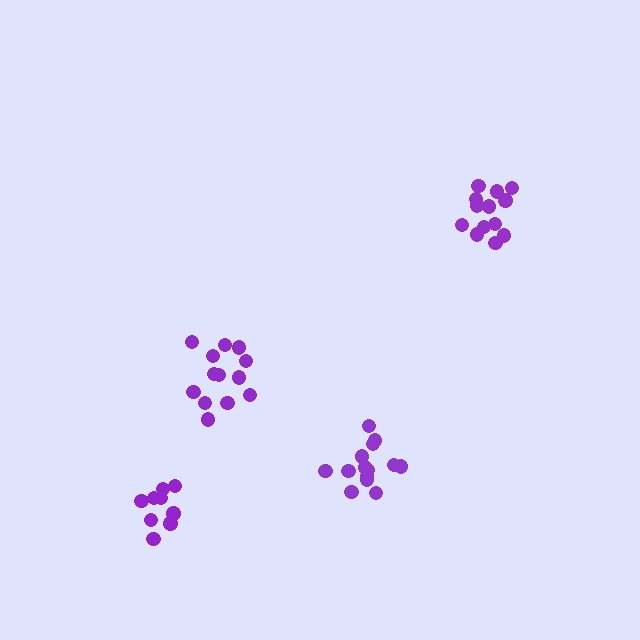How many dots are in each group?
Group 1: 9 dots, Group 2: 13 dots, Group 3: 14 dots, Group 4: 13 dots (49 total).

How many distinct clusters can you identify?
There are 4 distinct clusters.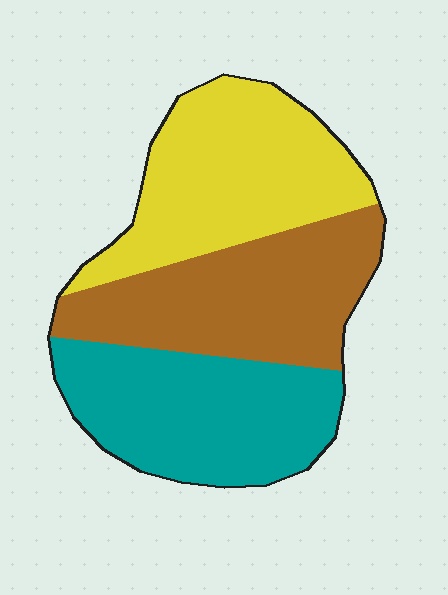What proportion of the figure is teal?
Teal covers about 35% of the figure.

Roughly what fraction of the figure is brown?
Brown covers roughly 35% of the figure.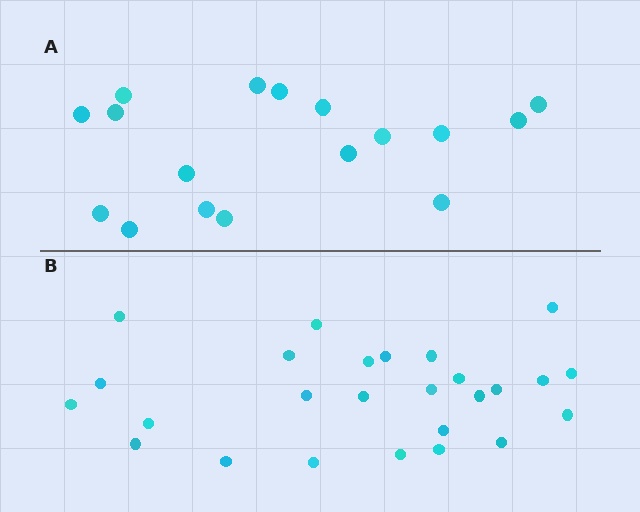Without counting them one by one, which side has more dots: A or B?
Region B (the bottom region) has more dots.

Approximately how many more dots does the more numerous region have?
Region B has roughly 8 or so more dots than region A.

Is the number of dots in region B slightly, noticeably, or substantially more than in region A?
Region B has substantially more. The ratio is roughly 1.5 to 1.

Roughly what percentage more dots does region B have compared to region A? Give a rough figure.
About 55% more.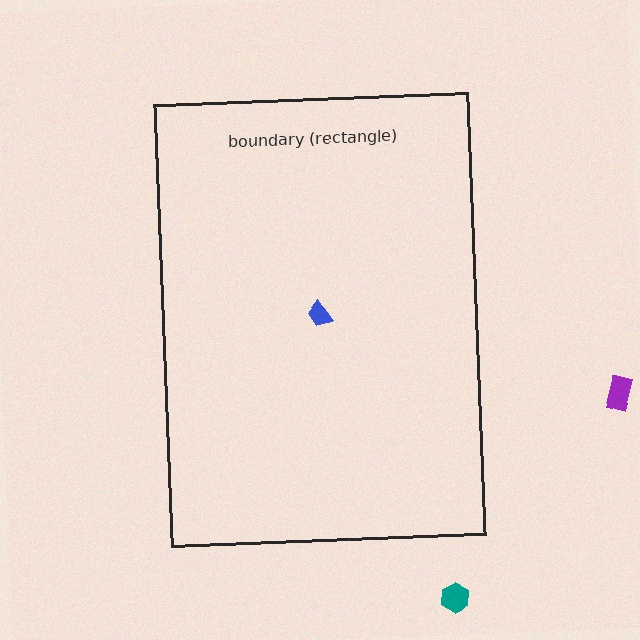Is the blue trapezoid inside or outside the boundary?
Inside.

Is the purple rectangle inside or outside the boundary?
Outside.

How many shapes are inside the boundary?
1 inside, 2 outside.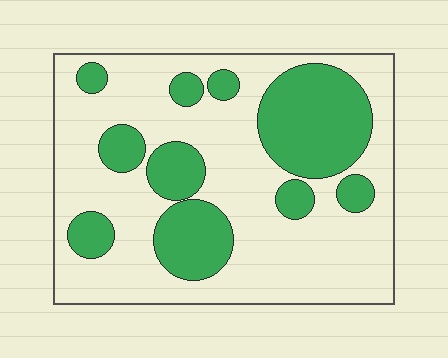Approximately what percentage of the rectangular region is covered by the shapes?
Approximately 30%.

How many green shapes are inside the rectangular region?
10.